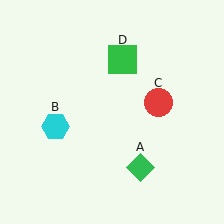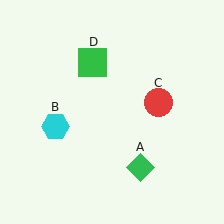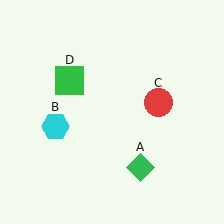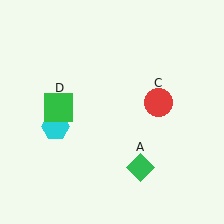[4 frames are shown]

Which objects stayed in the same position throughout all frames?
Green diamond (object A) and cyan hexagon (object B) and red circle (object C) remained stationary.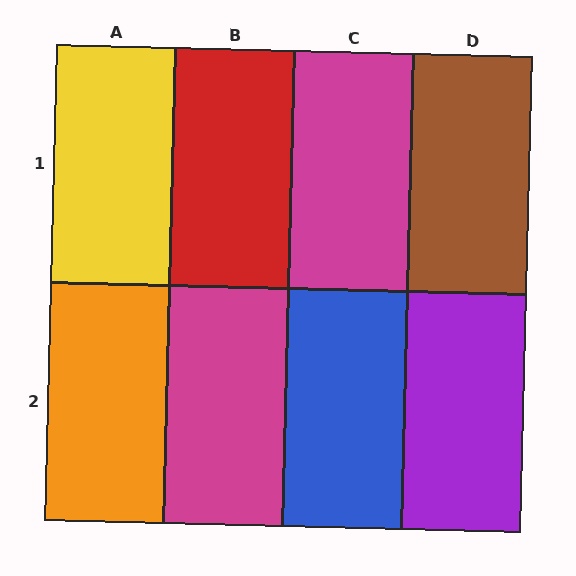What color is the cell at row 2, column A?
Orange.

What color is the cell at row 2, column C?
Blue.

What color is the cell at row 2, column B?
Magenta.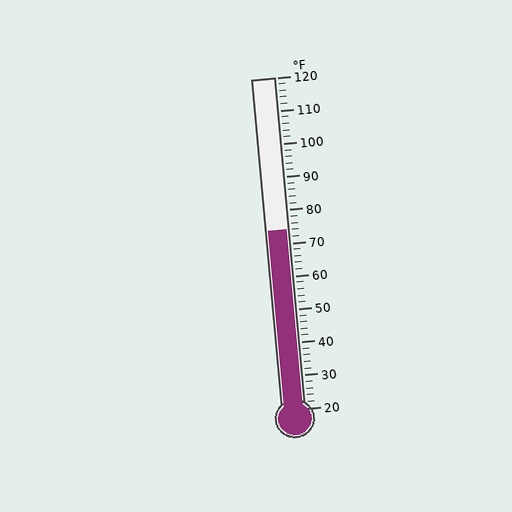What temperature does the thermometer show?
The thermometer shows approximately 74°F.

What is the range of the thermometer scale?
The thermometer scale ranges from 20°F to 120°F.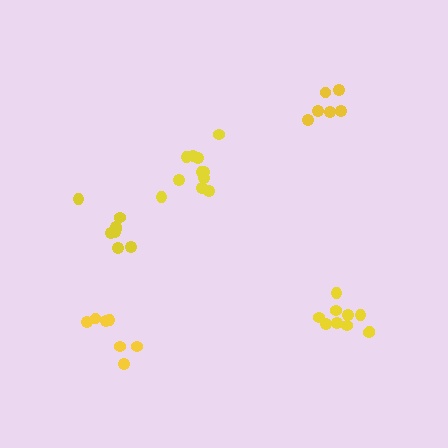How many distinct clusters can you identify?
There are 5 distinct clusters.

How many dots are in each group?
Group 1: 7 dots, Group 2: 11 dots, Group 3: 6 dots, Group 4: 10 dots, Group 5: 8 dots (42 total).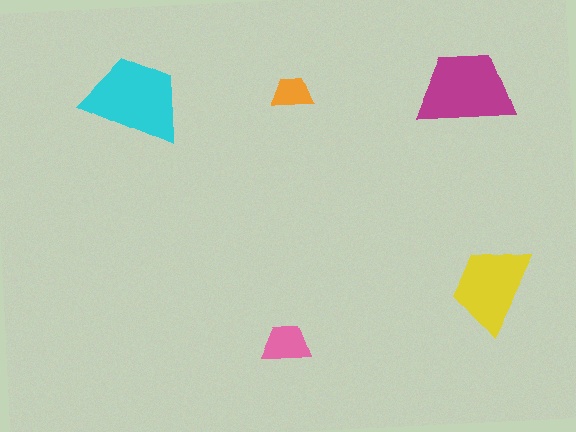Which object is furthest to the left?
The cyan trapezoid is leftmost.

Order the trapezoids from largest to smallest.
the cyan one, the magenta one, the yellow one, the pink one, the orange one.